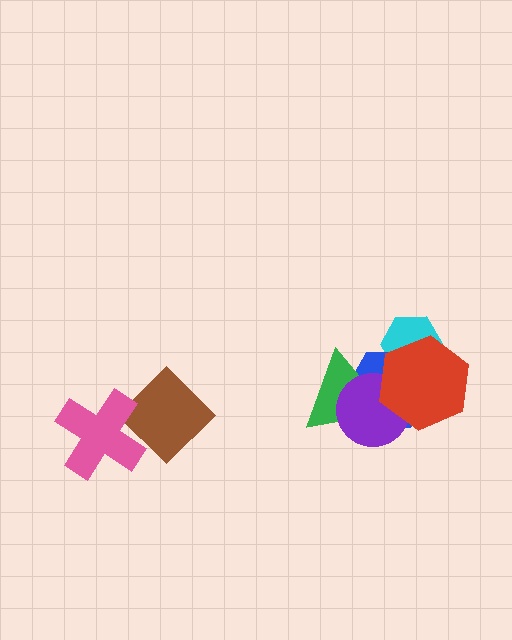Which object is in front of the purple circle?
The red hexagon is in front of the purple circle.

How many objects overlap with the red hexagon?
4 objects overlap with the red hexagon.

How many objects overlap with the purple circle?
3 objects overlap with the purple circle.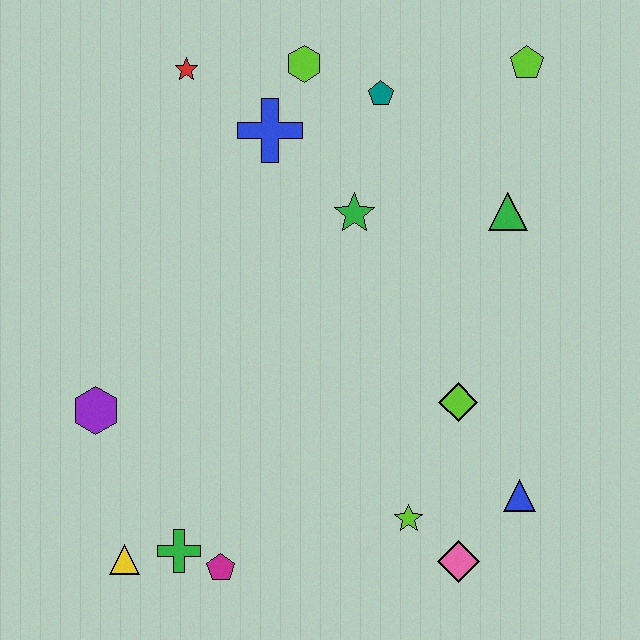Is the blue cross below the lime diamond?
No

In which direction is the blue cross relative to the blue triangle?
The blue cross is above the blue triangle.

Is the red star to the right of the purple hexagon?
Yes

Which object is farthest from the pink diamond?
The red star is farthest from the pink diamond.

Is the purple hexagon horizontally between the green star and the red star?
No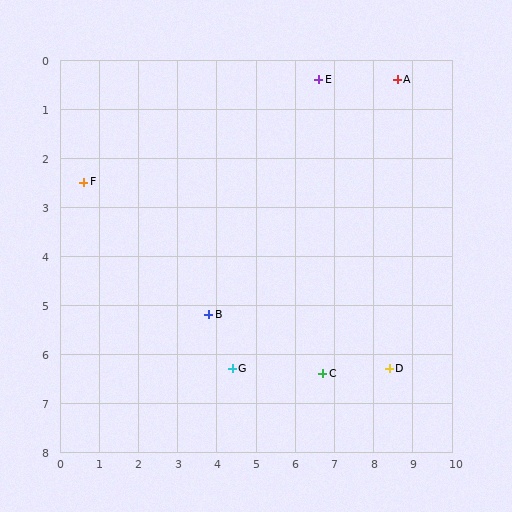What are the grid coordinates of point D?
Point D is at approximately (8.4, 6.3).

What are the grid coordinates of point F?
Point F is at approximately (0.6, 2.5).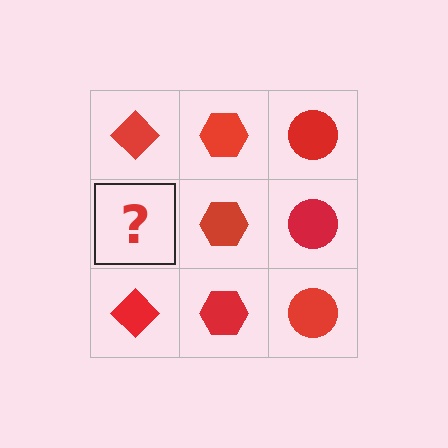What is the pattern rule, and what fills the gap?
The rule is that each column has a consistent shape. The gap should be filled with a red diamond.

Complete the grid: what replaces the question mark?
The question mark should be replaced with a red diamond.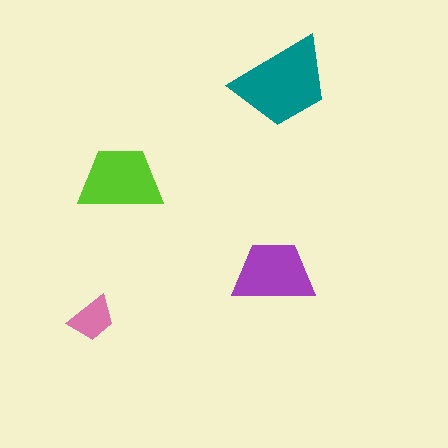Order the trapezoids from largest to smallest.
the teal one, the lime one, the purple one, the pink one.